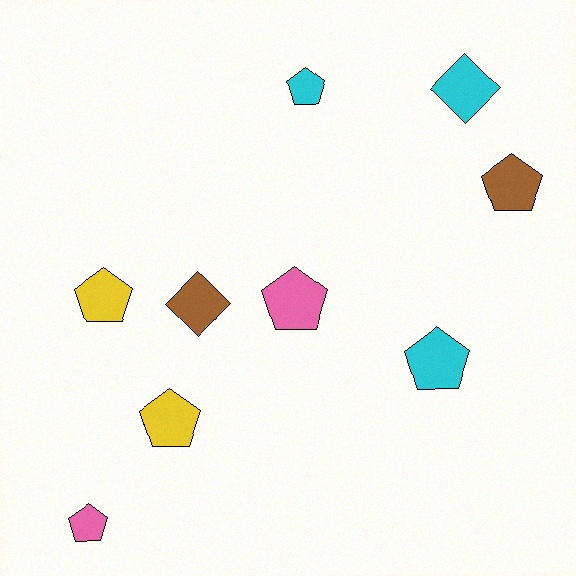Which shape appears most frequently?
Pentagon, with 7 objects.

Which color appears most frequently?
Cyan, with 3 objects.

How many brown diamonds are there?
There is 1 brown diamond.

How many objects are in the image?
There are 9 objects.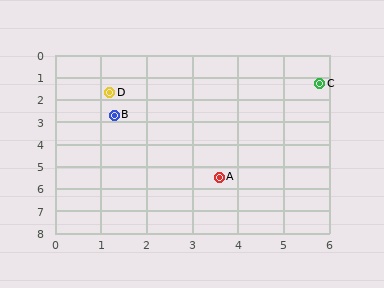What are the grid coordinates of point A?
Point A is at approximately (3.6, 5.5).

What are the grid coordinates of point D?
Point D is at approximately (1.2, 1.7).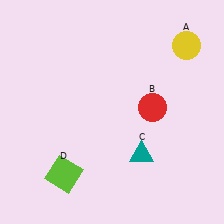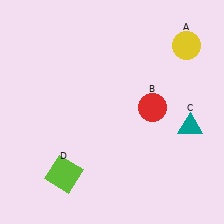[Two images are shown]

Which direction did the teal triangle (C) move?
The teal triangle (C) moved right.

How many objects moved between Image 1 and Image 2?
1 object moved between the two images.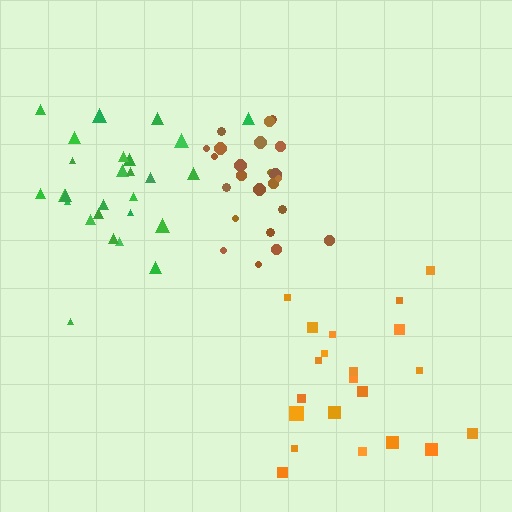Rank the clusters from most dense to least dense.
brown, green, orange.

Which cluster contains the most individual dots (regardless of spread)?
Green (27).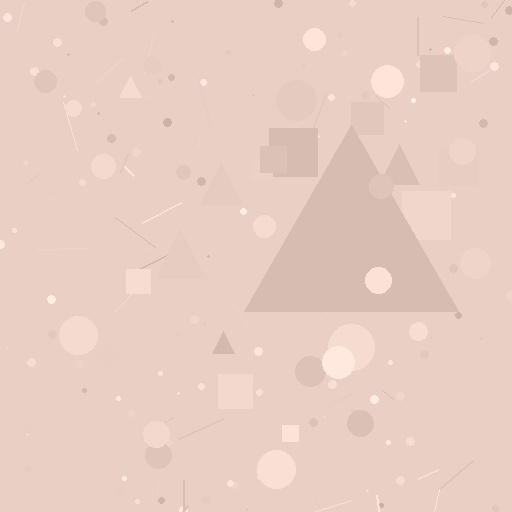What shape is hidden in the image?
A triangle is hidden in the image.